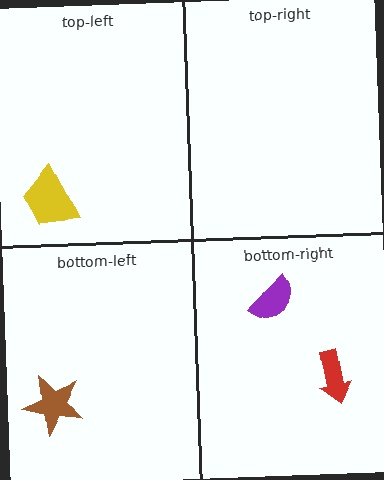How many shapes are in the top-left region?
1.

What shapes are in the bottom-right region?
The purple semicircle, the red arrow.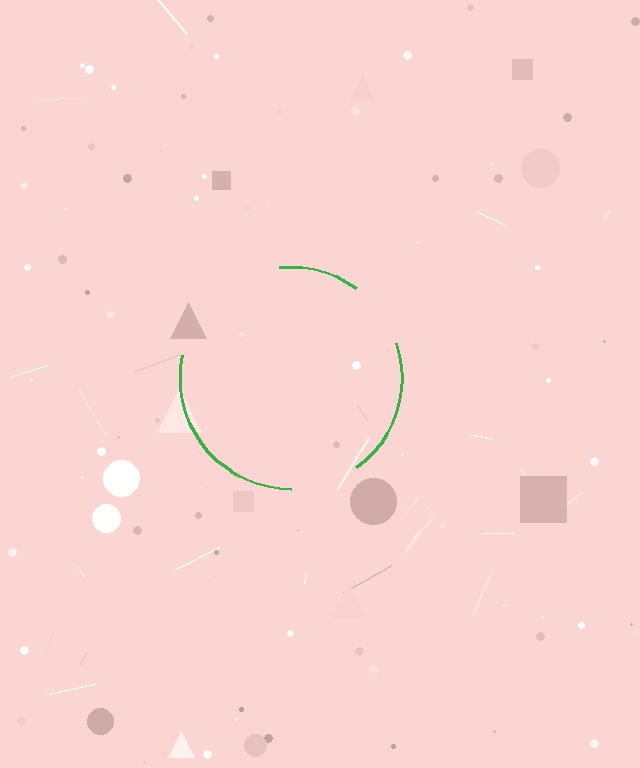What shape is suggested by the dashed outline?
The dashed outline suggests a circle.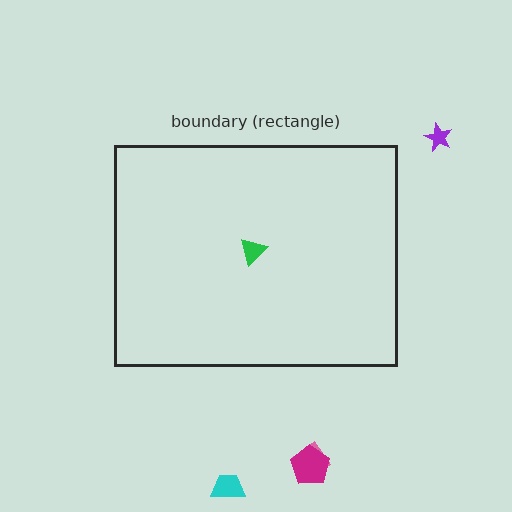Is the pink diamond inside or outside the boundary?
Outside.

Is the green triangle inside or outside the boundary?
Inside.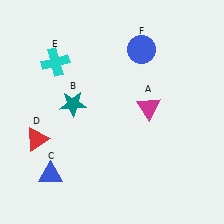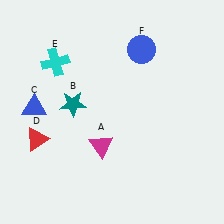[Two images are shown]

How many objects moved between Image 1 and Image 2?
2 objects moved between the two images.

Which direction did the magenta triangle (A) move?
The magenta triangle (A) moved left.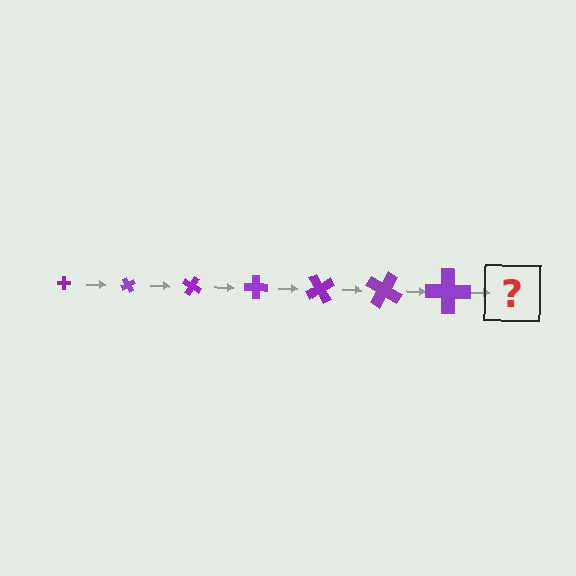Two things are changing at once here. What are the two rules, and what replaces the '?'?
The two rules are that the cross grows larger each step and it rotates 60 degrees each step. The '?' should be a cross, larger than the previous one and rotated 420 degrees from the start.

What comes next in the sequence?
The next element should be a cross, larger than the previous one and rotated 420 degrees from the start.